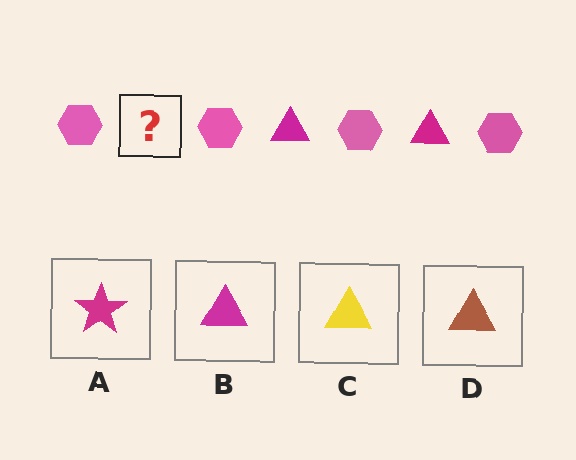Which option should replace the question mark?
Option B.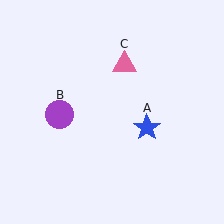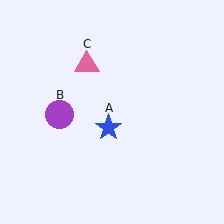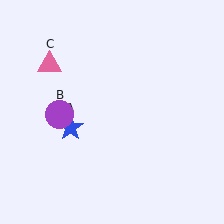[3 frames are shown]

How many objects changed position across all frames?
2 objects changed position: blue star (object A), pink triangle (object C).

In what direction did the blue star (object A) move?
The blue star (object A) moved left.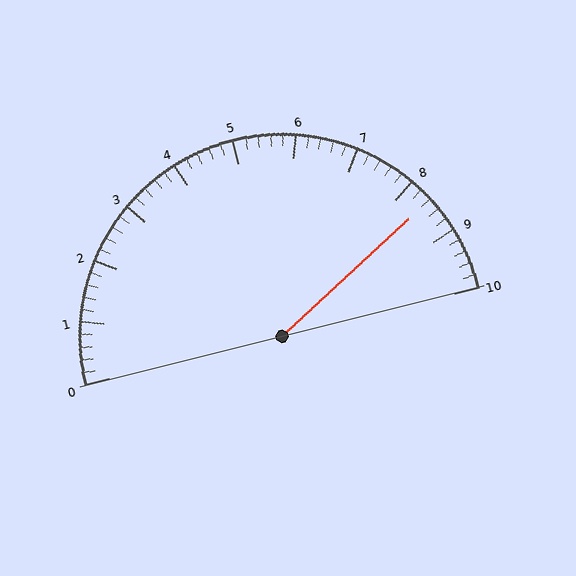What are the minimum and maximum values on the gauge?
The gauge ranges from 0 to 10.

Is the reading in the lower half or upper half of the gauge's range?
The reading is in the upper half of the range (0 to 10).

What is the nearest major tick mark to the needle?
The nearest major tick mark is 8.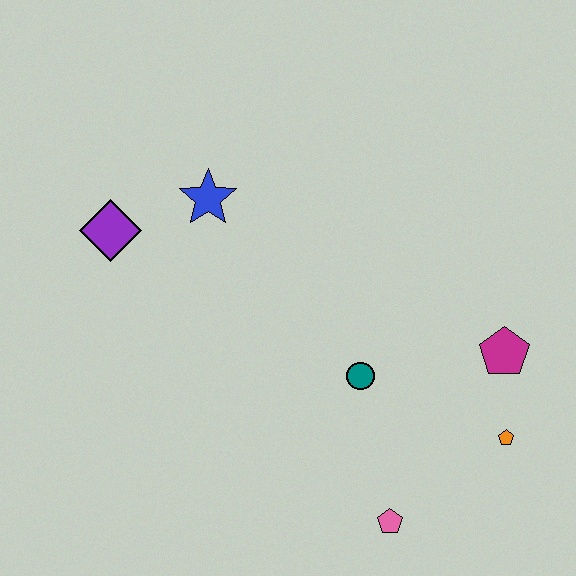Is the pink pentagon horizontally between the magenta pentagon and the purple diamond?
Yes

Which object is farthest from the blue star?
The orange pentagon is farthest from the blue star.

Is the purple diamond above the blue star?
No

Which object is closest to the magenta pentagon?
The orange pentagon is closest to the magenta pentagon.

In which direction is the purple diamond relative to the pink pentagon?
The purple diamond is above the pink pentagon.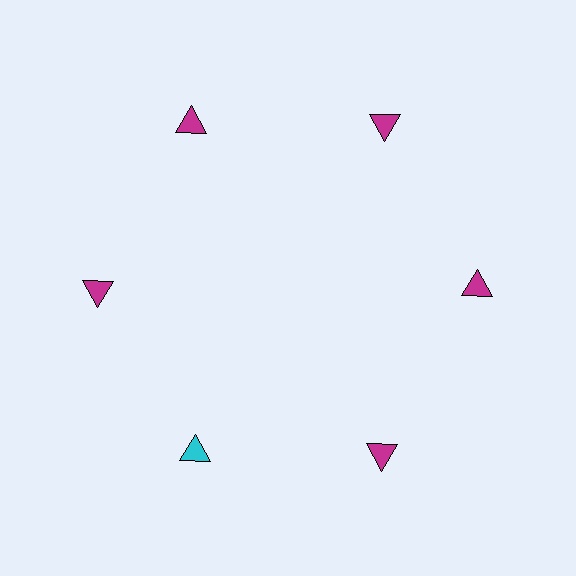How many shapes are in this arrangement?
There are 6 shapes arranged in a ring pattern.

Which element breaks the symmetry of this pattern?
The cyan triangle at roughly the 7 o'clock position breaks the symmetry. All other shapes are magenta triangles.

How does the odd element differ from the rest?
It has a different color: cyan instead of magenta.